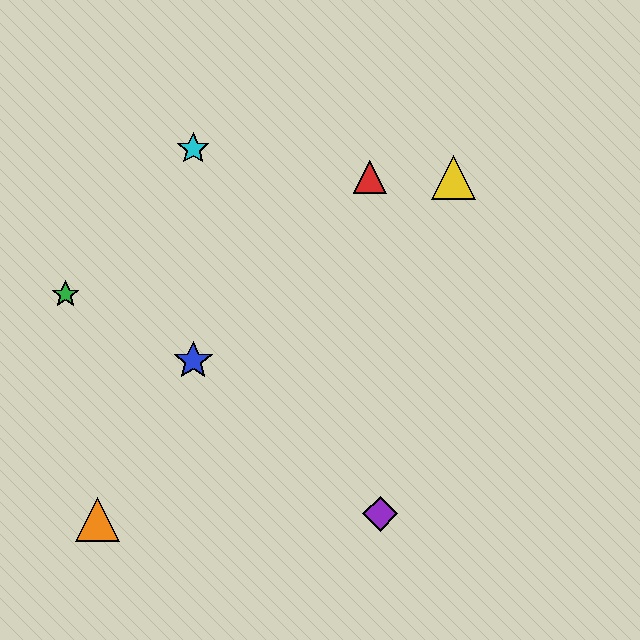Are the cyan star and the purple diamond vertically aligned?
No, the cyan star is at x≈193 and the purple diamond is at x≈380.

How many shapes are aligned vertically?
2 shapes (the blue star, the cyan star) are aligned vertically.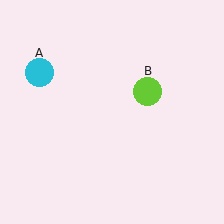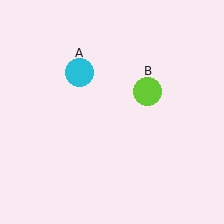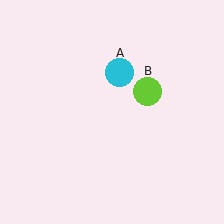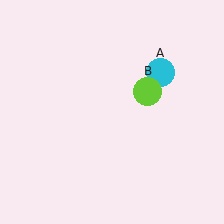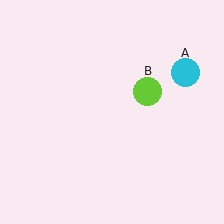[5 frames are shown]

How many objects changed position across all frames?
1 object changed position: cyan circle (object A).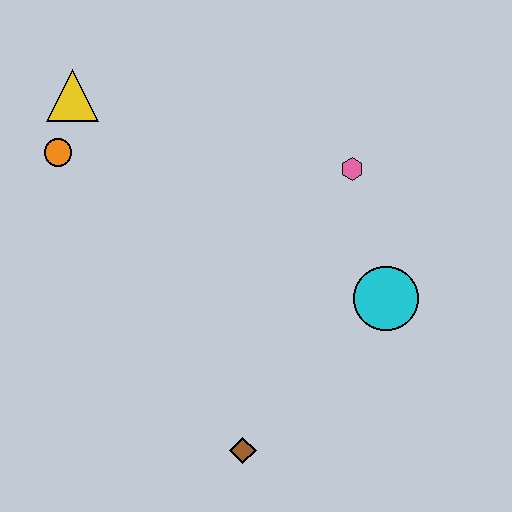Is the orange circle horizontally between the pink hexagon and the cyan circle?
No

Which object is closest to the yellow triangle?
The orange circle is closest to the yellow triangle.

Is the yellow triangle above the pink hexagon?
Yes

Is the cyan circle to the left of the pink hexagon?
No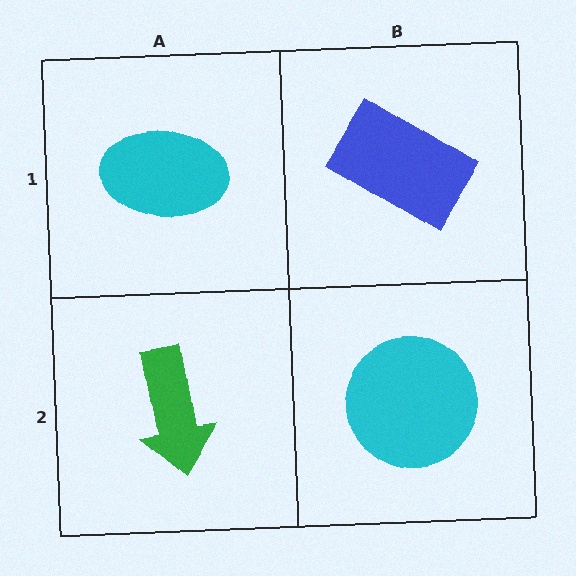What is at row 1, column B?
A blue rectangle.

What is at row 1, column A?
A cyan ellipse.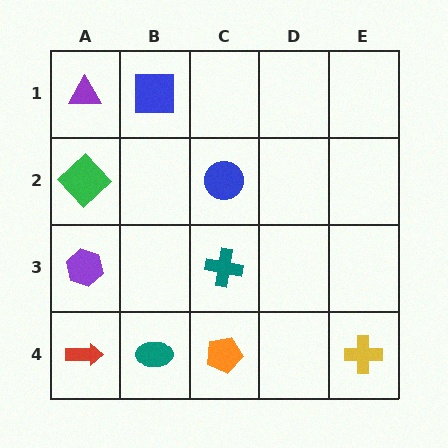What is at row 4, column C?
An orange pentagon.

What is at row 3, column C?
A teal cross.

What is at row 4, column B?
A teal ellipse.